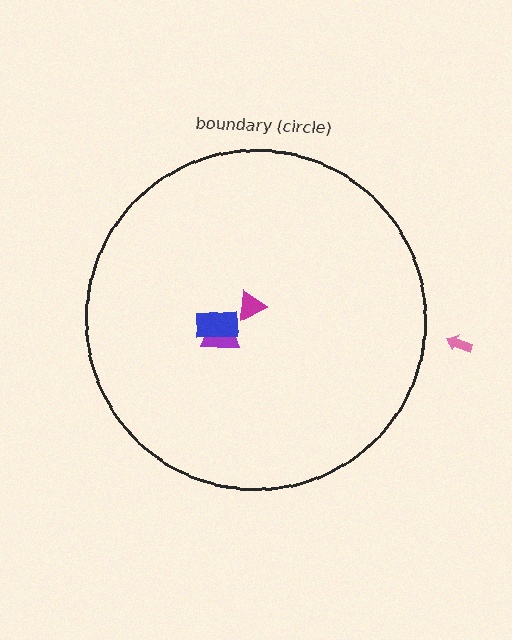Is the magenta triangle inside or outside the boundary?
Inside.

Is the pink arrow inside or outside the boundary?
Outside.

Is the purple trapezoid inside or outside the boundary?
Inside.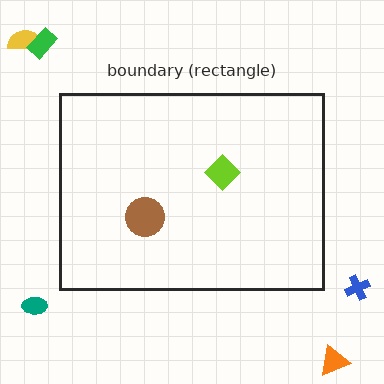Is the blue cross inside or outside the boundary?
Outside.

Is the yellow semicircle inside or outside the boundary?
Outside.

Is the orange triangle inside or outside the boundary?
Outside.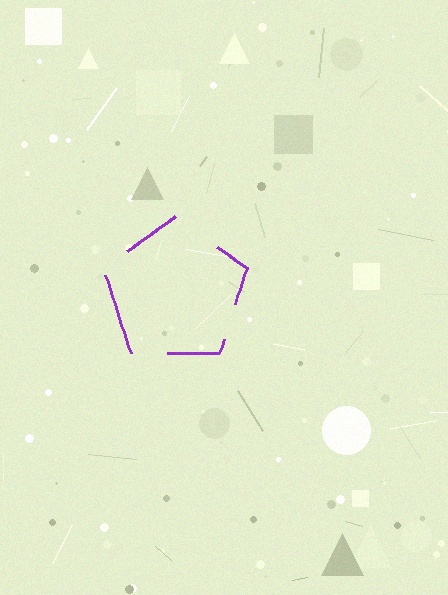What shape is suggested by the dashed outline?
The dashed outline suggests a pentagon.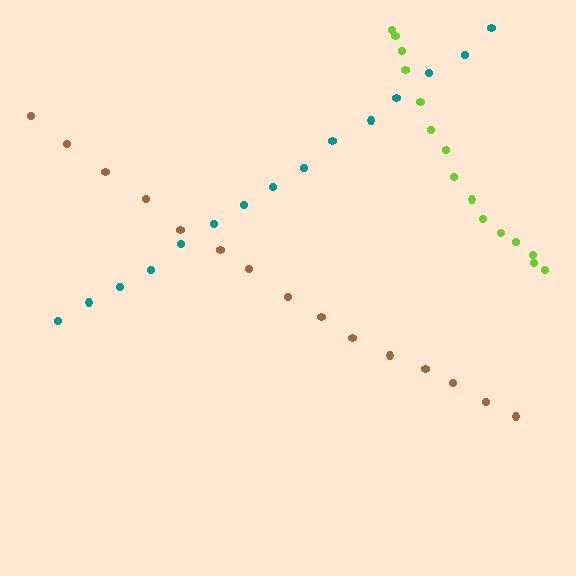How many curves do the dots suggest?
There are 3 distinct paths.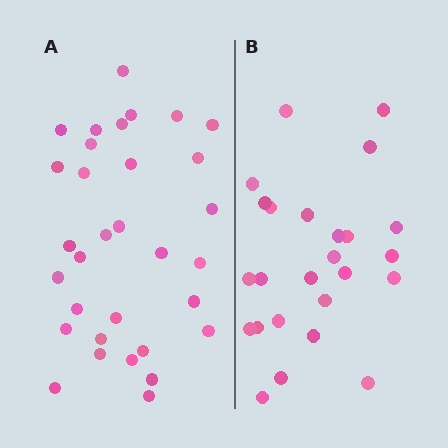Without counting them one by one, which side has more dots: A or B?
Region A (the left region) has more dots.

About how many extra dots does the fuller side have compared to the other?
Region A has roughly 8 or so more dots than region B.